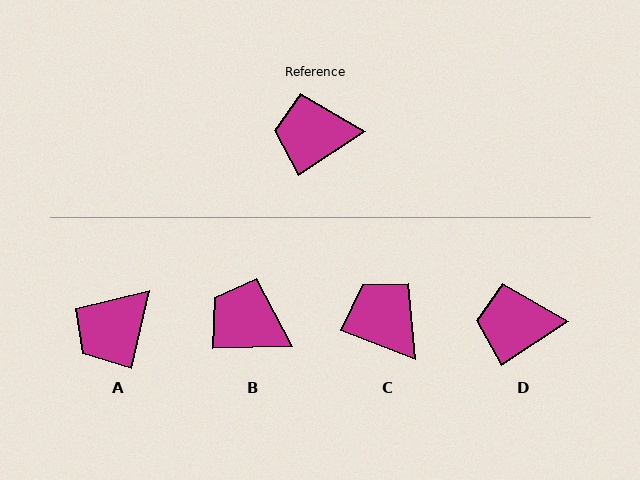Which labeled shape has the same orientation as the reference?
D.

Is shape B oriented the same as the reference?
No, it is off by about 32 degrees.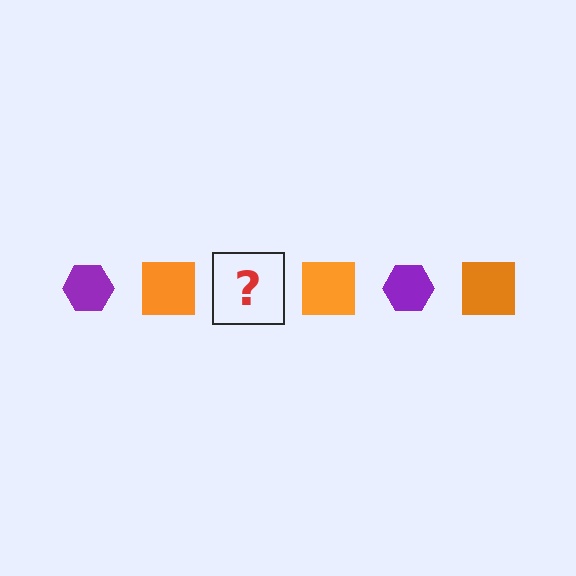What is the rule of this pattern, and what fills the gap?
The rule is that the pattern alternates between purple hexagon and orange square. The gap should be filled with a purple hexagon.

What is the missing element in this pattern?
The missing element is a purple hexagon.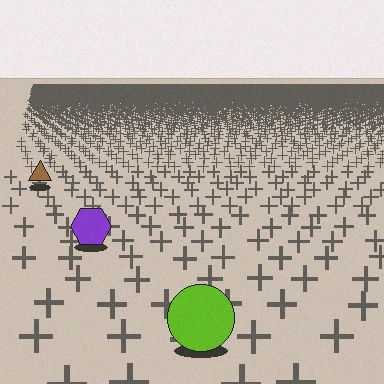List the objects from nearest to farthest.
From nearest to farthest: the lime circle, the purple hexagon, the brown triangle.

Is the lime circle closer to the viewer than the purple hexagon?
Yes. The lime circle is closer — you can tell from the texture gradient: the ground texture is coarser near it.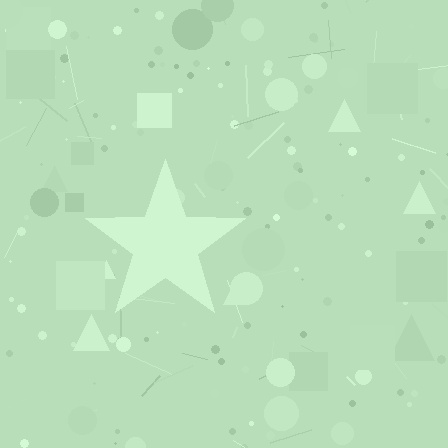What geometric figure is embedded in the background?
A star is embedded in the background.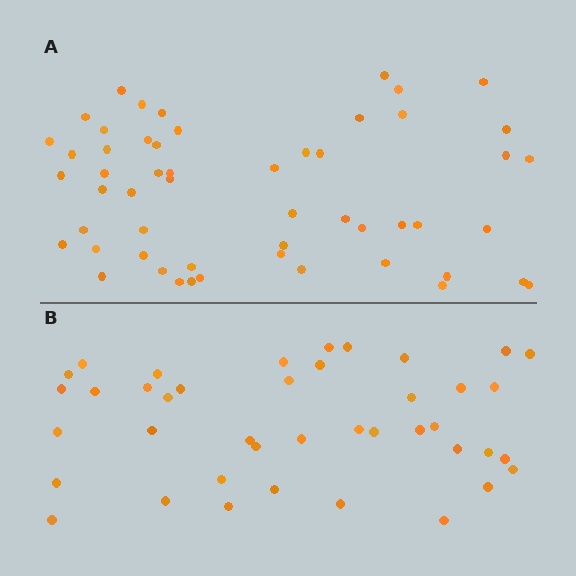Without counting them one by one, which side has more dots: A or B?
Region A (the top region) has more dots.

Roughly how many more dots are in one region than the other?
Region A has approximately 15 more dots than region B.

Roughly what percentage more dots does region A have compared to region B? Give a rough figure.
About 30% more.